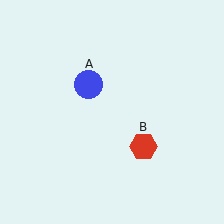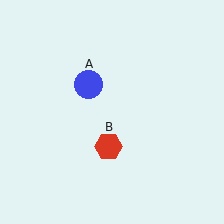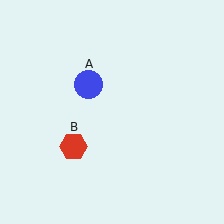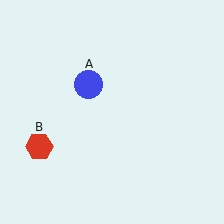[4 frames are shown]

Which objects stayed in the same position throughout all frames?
Blue circle (object A) remained stationary.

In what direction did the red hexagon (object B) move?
The red hexagon (object B) moved left.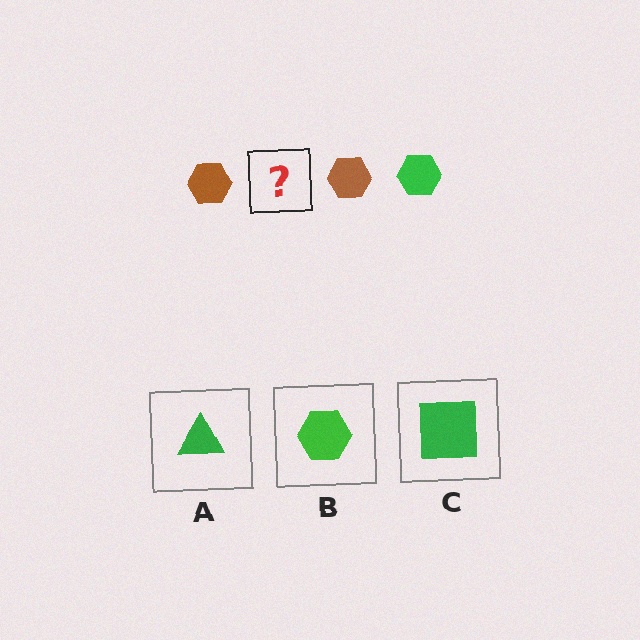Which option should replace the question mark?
Option B.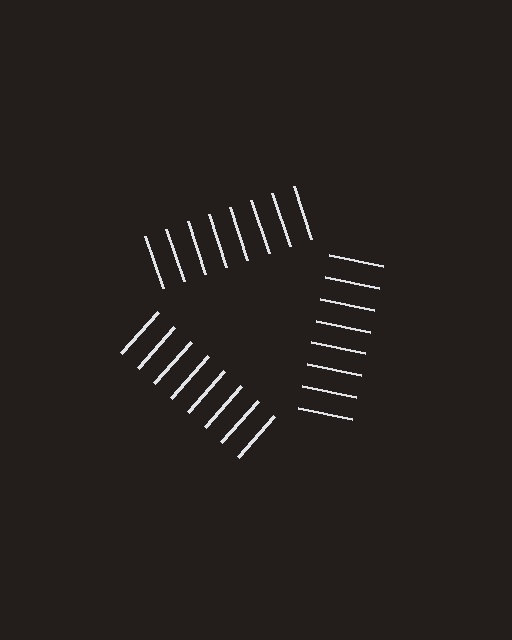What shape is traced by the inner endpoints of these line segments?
An illusory triangle — the line segments terminate on its edges but no continuous stroke is drawn.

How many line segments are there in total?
24 — 8 along each of the 3 edges.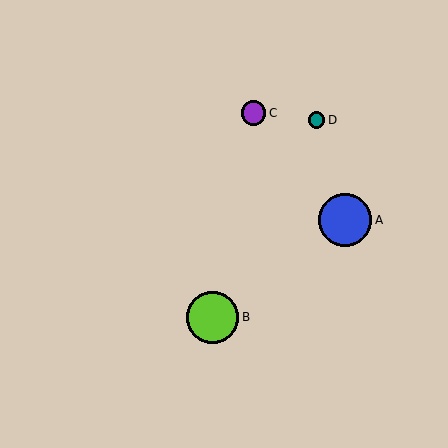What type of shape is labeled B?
Shape B is a lime circle.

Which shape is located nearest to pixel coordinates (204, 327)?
The lime circle (labeled B) at (213, 317) is nearest to that location.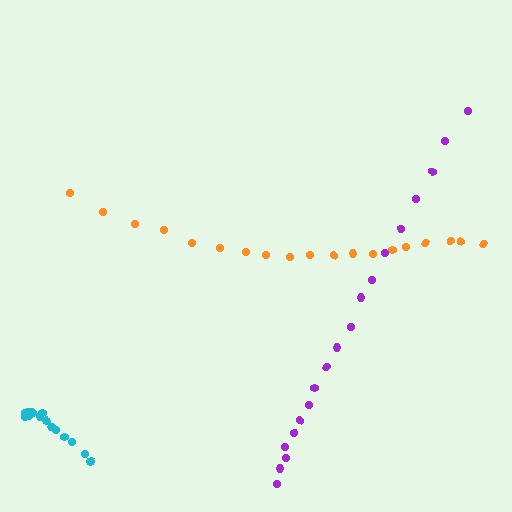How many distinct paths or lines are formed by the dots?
There are 3 distinct paths.